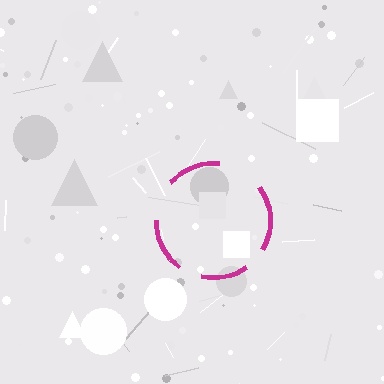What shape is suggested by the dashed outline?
The dashed outline suggests a circle.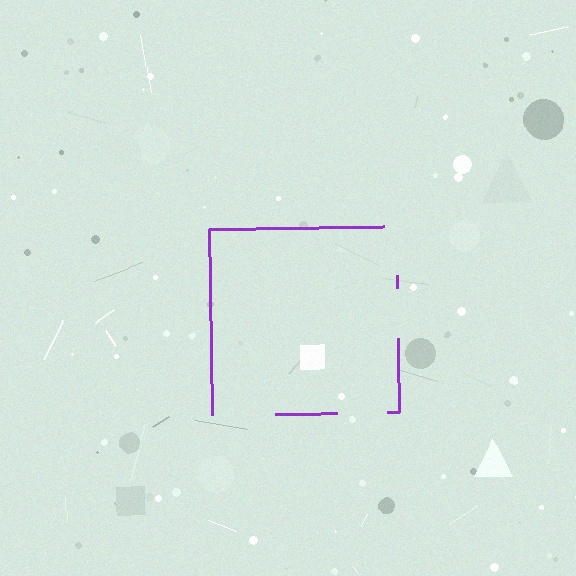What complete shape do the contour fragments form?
The contour fragments form a square.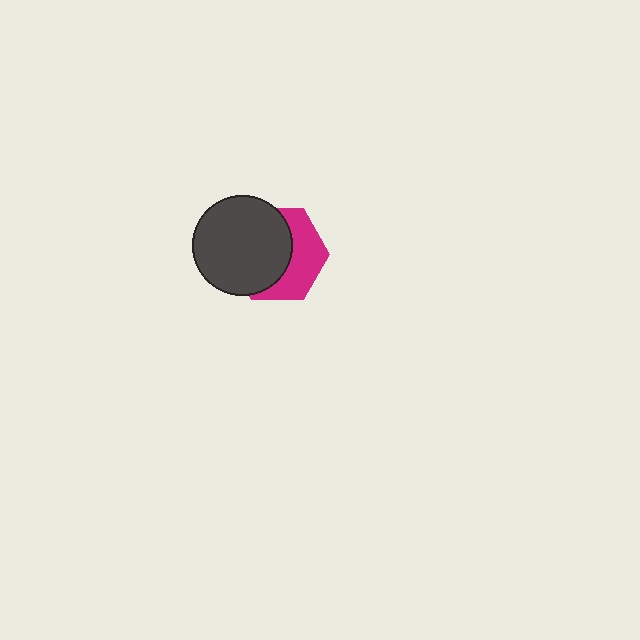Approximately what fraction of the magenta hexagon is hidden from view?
Roughly 57% of the magenta hexagon is hidden behind the dark gray circle.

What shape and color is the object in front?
The object in front is a dark gray circle.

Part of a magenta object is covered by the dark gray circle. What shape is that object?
It is a hexagon.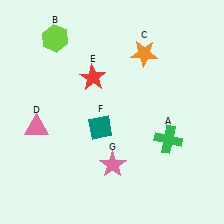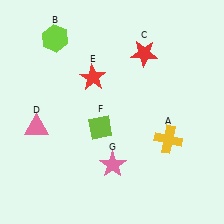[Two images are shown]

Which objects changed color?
A changed from green to yellow. C changed from orange to red. F changed from teal to lime.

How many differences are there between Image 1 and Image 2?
There are 3 differences between the two images.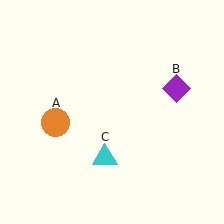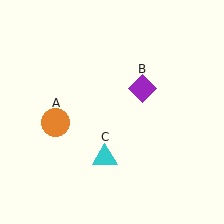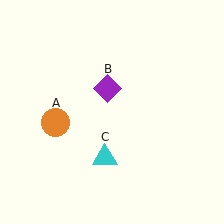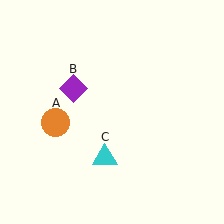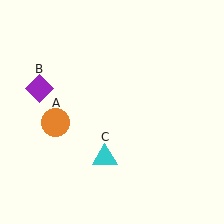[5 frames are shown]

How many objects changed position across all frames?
1 object changed position: purple diamond (object B).